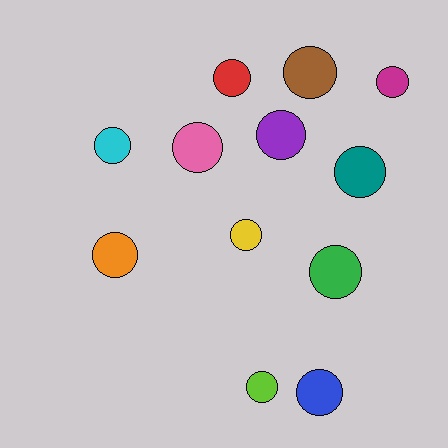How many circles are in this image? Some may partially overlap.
There are 12 circles.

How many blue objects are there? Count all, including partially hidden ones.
There is 1 blue object.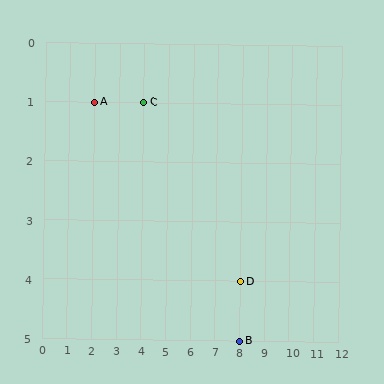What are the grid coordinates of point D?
Point D is at grid coordinates (8, 4).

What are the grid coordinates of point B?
Point B is at grid coordinates (8, 5).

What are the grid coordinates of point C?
Point C is at grid coordinates (4, 1).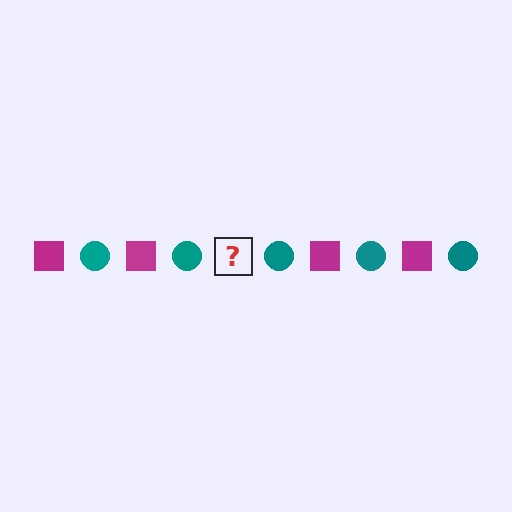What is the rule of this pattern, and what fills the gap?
The rule is that the pattern alternates between magenta square and teal circle. The gap should be filled with a magenta square.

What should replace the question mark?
The question mark should be replaced with a magenta square.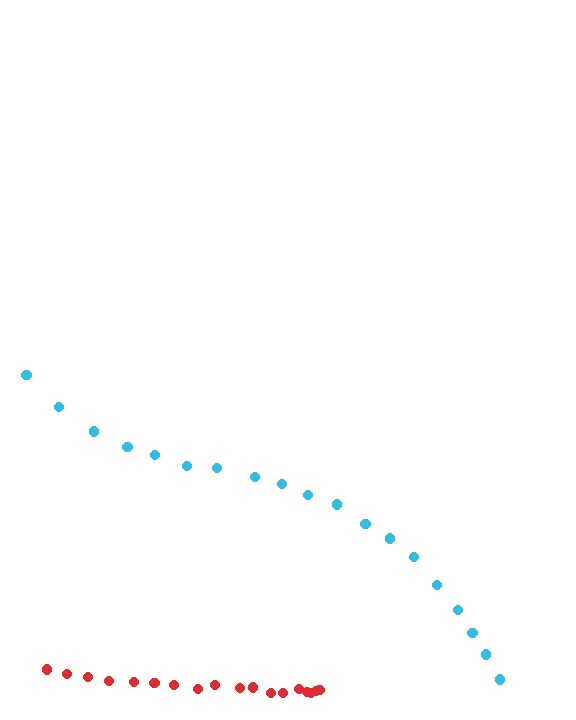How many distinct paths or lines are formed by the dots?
There are 2 distinct paths.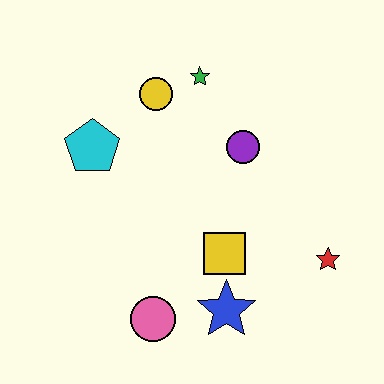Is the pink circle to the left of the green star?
Yes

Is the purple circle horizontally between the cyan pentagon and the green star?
No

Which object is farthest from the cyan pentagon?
The red star is farthest from the cyan pentagon.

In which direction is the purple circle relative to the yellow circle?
The purple circle is to the right of the yellow circle.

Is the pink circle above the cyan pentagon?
No